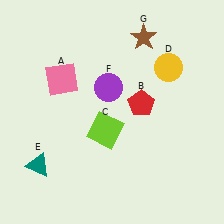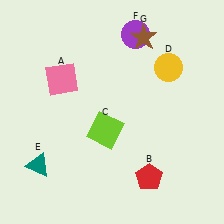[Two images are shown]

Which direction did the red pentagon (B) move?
The red pentagon (B) moved down.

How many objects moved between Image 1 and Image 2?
2 objects moved between the two images.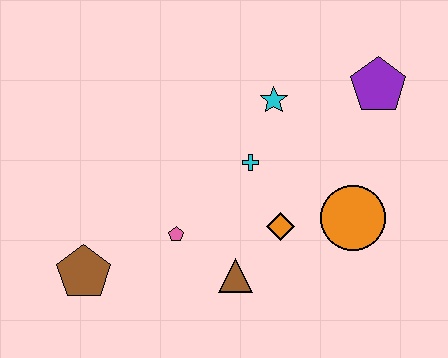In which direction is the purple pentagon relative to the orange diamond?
The purple pentagon is above the orange diamond.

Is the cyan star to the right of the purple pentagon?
No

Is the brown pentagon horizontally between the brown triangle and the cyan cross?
No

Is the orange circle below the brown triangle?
No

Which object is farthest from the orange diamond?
The brown pentagon is farthest from the orange diamond.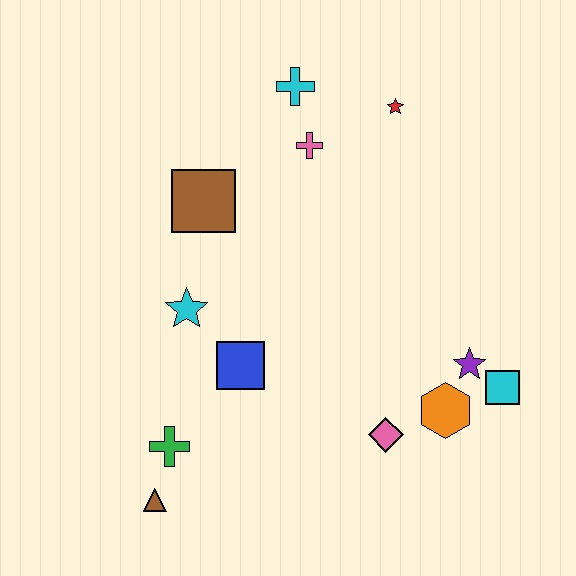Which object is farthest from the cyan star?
The cyan square is farthest from the cyan star.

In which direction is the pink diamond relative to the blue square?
The pink diamond is to the right of the blue square.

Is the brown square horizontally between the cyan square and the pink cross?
No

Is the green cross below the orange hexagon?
Yes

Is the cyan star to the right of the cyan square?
No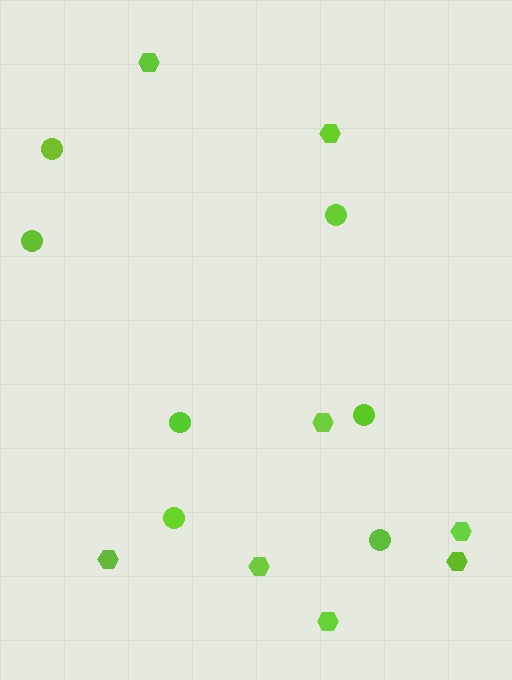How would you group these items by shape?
There are 2 groups: one group of hexagons (8) and one group of circles (7).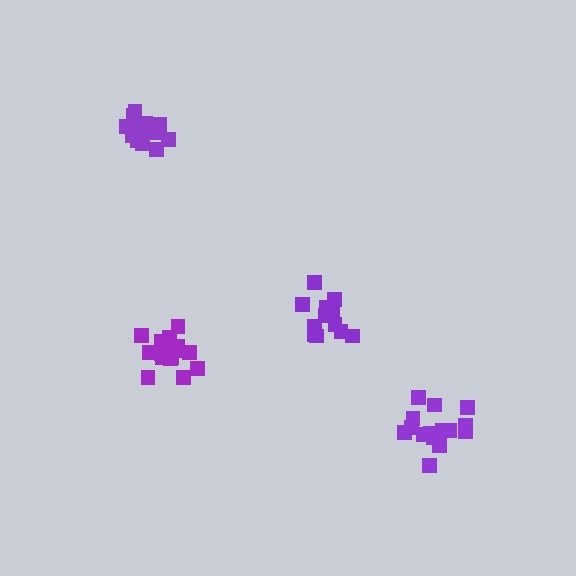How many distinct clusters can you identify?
There are 4 distinct clusters.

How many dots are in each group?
Group 1: 17 dots, Group 2: 15 dots, Group 3: 12 dots, Group 4: 14 dots (58 total).